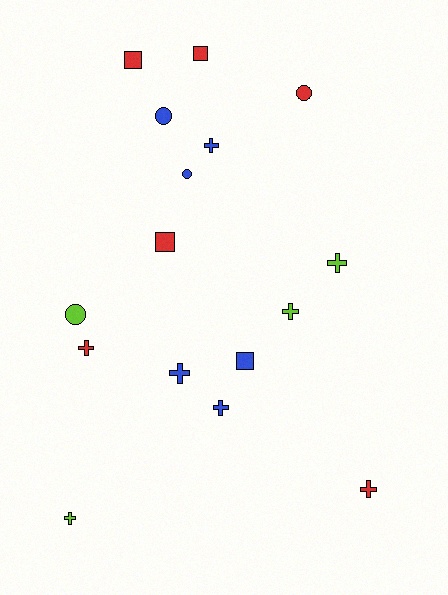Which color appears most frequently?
Blue, with 6 objects.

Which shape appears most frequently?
Cross, with 8 objects.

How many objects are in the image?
There are 16 objects.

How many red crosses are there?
There are 2 red crosses.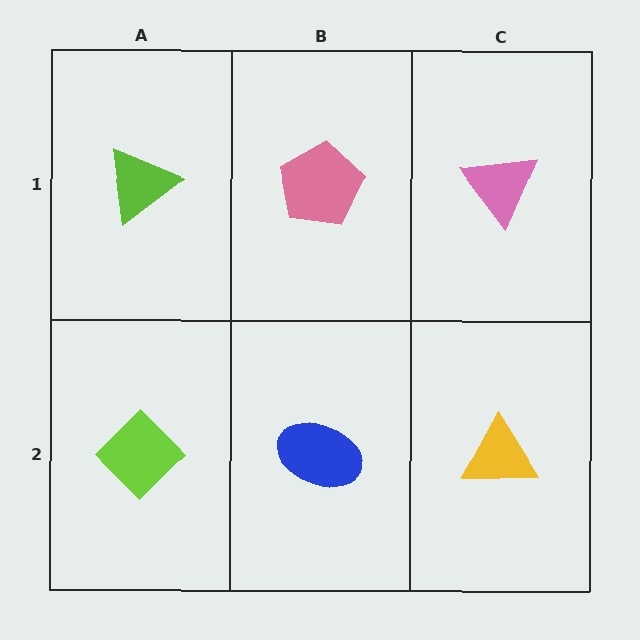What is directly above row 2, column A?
A lime triangle.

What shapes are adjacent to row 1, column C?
A yellow triangle (row 2, column C), a pink pentagon (row 1, column B).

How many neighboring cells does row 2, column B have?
3.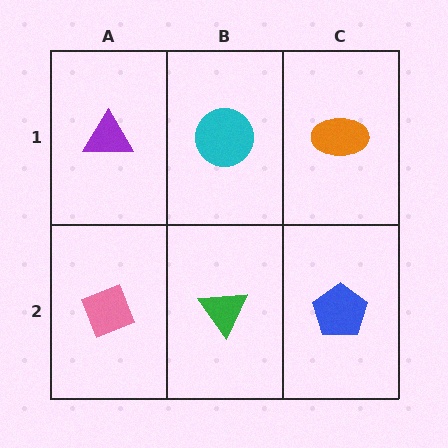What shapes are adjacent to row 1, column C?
A blue pentagon (row 2, column C), a cyan circle (row 1, column B).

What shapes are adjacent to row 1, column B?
A green triangle (row 2, column B), a purple triangle (row 1, column A), an orange ellipse (row 1, column C).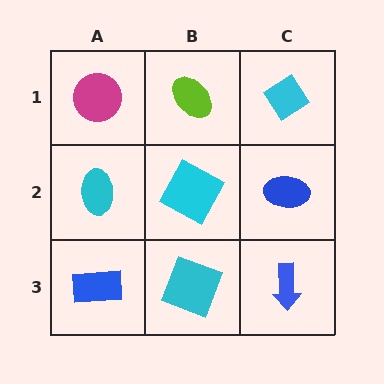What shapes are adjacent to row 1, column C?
A blue ellipse (row 2, column C), a lime ellipse (row 1, column B).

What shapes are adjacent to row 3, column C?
A blue ellipse (row 2, column C), a cyan square (row 3, column B).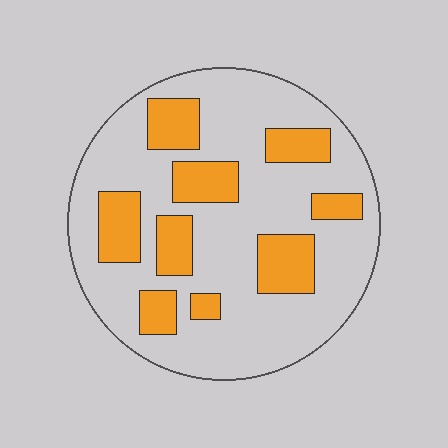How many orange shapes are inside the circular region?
9.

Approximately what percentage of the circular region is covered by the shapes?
Approximately 25%.